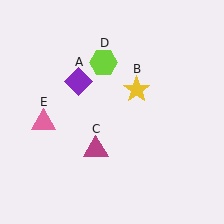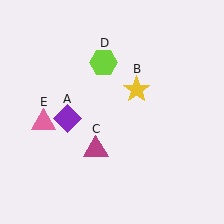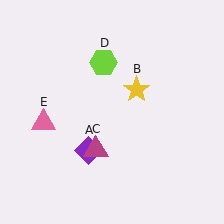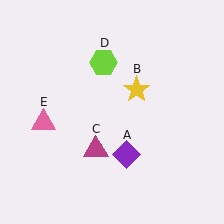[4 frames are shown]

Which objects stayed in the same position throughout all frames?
Yellow star (object B) and magenta triangle (object C) and lime hexagon (object D) and pink triangle (object E) remained stationary.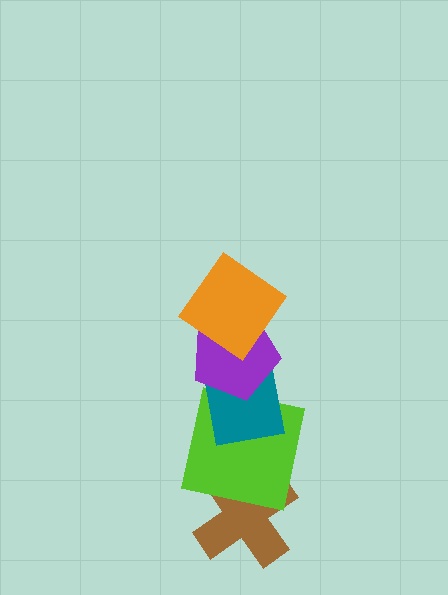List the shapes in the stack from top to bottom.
From top to bottom: the orange diamond, the purple pentagon, the teal square, the lime square, the brown cross.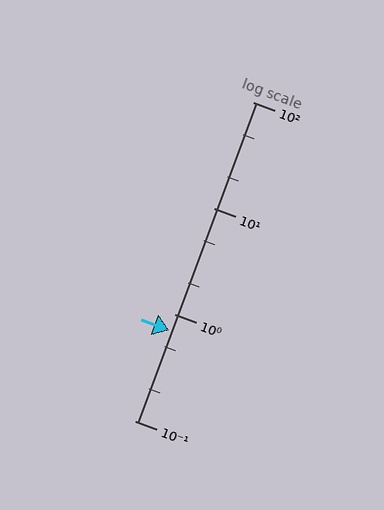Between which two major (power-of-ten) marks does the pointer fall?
The pointer is between 0.1 and 1.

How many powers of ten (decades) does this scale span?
The scale spans 3 decades, from 0.1 to 100.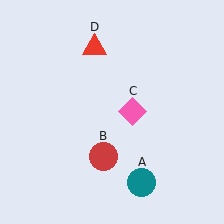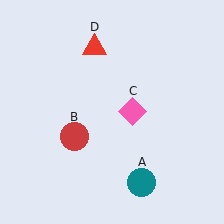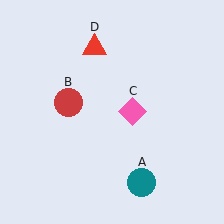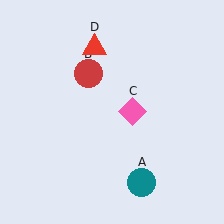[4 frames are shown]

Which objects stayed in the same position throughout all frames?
Teal circle (object A) and pink diamond (object C) and red triangle (object D) remained stationary.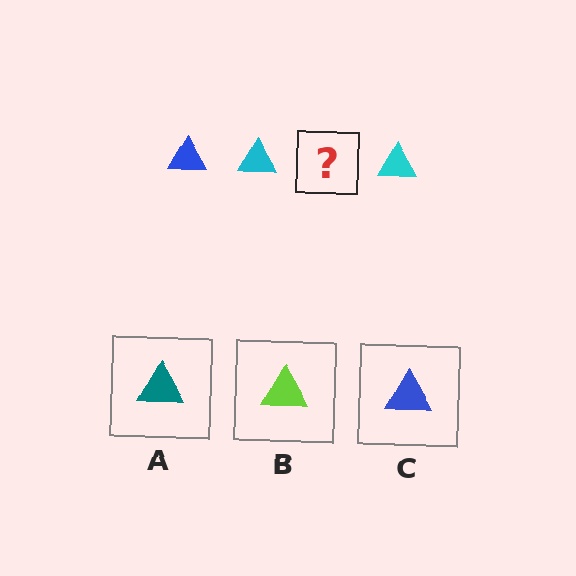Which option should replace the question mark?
Option C.